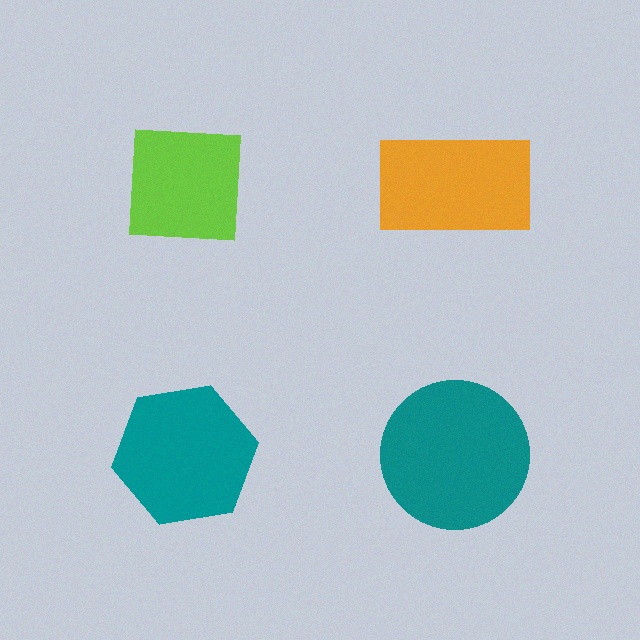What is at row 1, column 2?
An orange rectangle.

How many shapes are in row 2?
2 shapes.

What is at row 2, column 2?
A teal circle.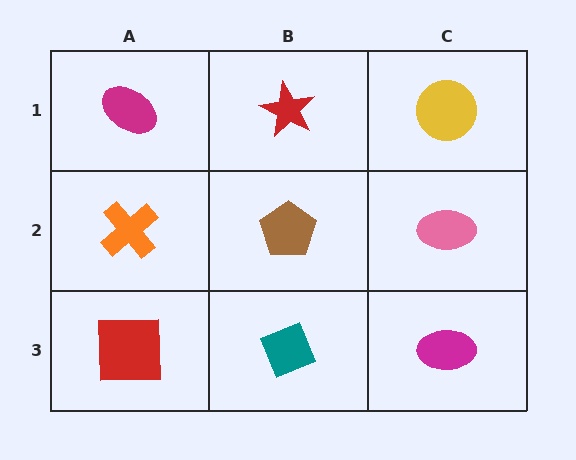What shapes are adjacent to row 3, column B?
A brown pentagon (row 2, column B), a red square (row 3, column A), a magenta ellipse (row 3, column C).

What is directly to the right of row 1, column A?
A red star.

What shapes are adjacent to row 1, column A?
An orange cross (row 2, column A), a red star (row 1, column B).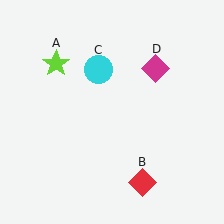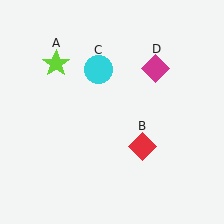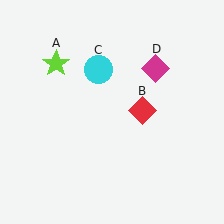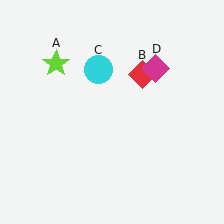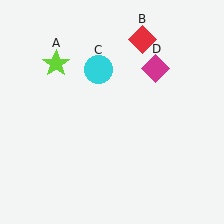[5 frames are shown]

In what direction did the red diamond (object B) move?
The red diamond (object B) moved up.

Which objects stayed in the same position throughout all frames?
Lime star (object A) and cyan circle (object C) and magenta diamond (object D) remained stationary.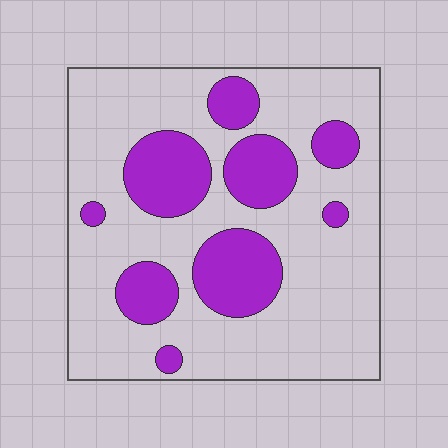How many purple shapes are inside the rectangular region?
9.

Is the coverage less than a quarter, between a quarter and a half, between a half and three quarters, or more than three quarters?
Between a quarter and a half.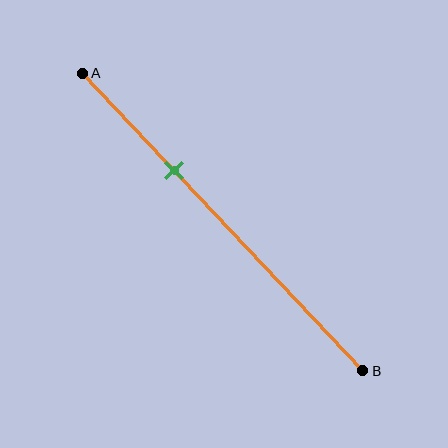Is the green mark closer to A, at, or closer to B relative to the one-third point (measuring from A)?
The green mark is approximately at the one-third point of segment AB.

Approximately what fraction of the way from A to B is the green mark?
The green mark is approximately 35% of the way from A to B.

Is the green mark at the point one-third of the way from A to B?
Yes, the mark is approximately at the one-third point.